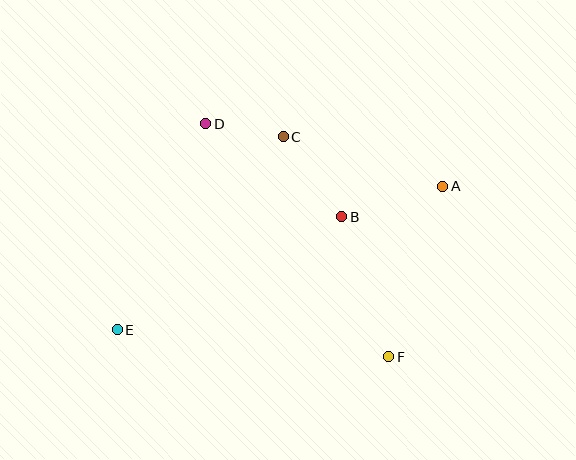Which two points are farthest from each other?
Points A and E are farthest from each other.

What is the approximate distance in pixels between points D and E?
The distance between D and E is approximately 225 pixels.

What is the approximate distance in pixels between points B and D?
The distance between B and D is approximately 165 pixels.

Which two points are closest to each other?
Points C and D are closest to each other.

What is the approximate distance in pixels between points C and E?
The distance between C and E is approximately 255 pixels.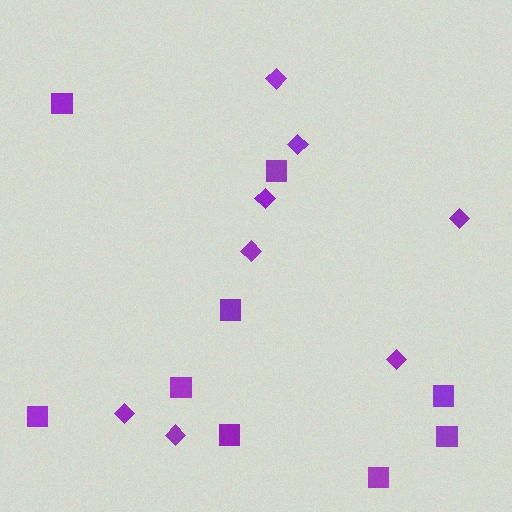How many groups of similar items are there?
There are 2 groups: one group of diamonds (8) and one group of squares (9).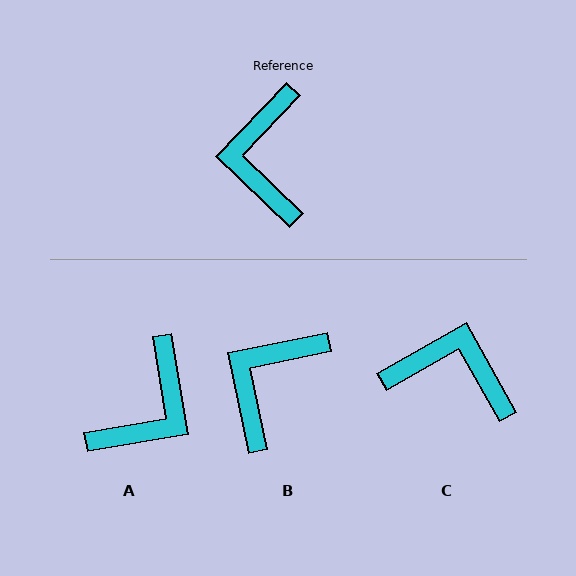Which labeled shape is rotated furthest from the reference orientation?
A, about 143 degrees away.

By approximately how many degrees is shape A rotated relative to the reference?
Approximately 143 degrees counter-clockwise.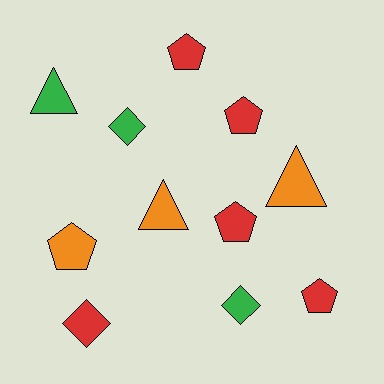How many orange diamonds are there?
There are no orange diamonds.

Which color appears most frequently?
Red, with 5 objects.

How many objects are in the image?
There are 11 objects.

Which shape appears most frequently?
Pentagon, with 5 objects.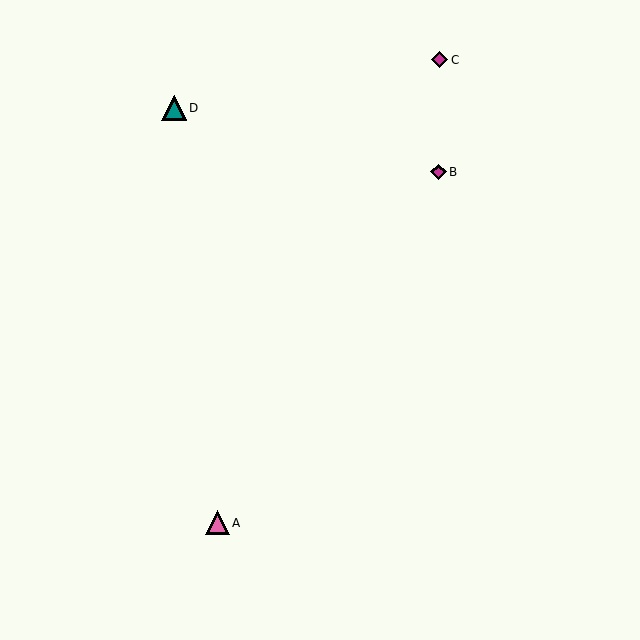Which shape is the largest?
The teal triangle (labeled D) is the largest.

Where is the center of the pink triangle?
The center of the pink triangle is at (217, 523).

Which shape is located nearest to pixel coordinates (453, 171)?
The magenta diamond (labeled B) at (439, 172) is nearest to that location.